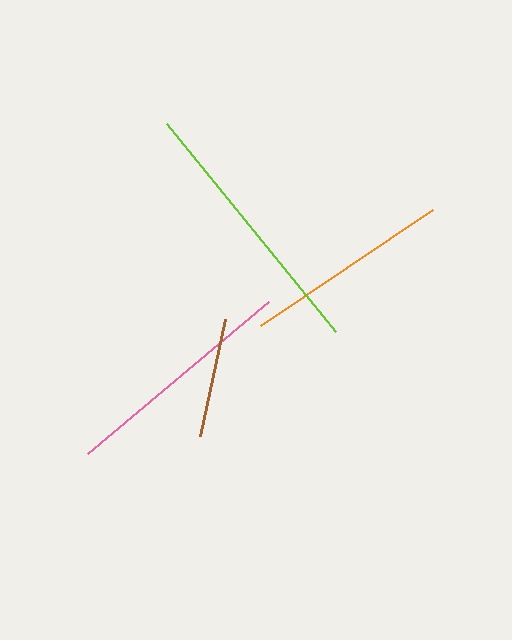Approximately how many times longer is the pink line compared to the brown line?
The pink line is approximately 2.0 times the length of the brown line.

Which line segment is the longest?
The lime line is the longest at approximately 268 pixels.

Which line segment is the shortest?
The brown line is the shortest at approximately 119 pixels.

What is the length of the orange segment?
The orange segment is approximately 207 pixels long.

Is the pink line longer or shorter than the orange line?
The pink line is longer than the orange line.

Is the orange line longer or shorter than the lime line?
The lime line is longer than the orange line.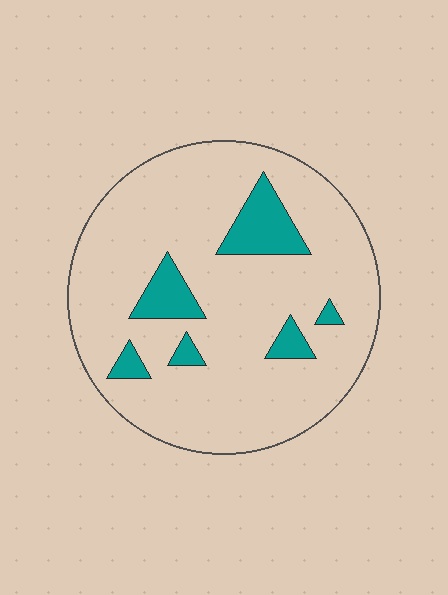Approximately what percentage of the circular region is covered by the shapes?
Approximately 15%.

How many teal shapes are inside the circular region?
6.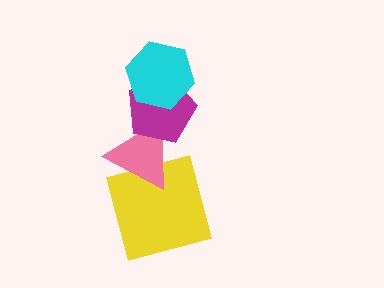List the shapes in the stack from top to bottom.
From top to bottom: the cyan hexagon, the magenta pentagon, the pink triangle, the yellow square.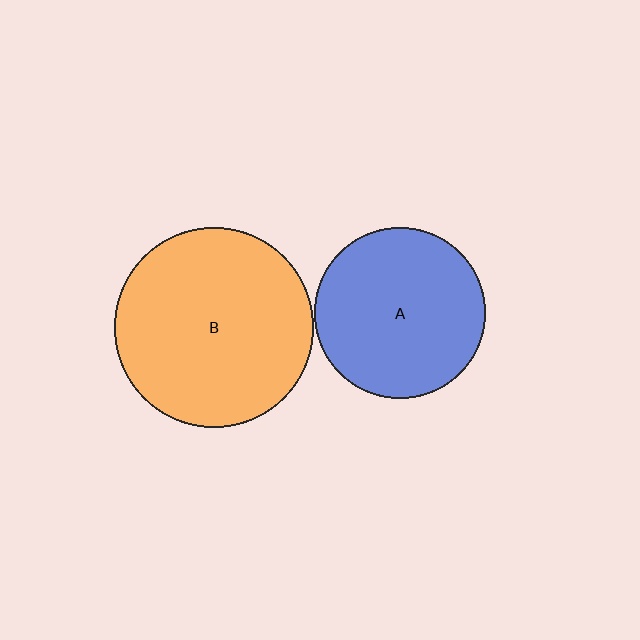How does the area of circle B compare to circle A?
Approximately 1.4 times.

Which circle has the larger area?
Circle B (orange).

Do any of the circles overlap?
No, none of the circles overlap.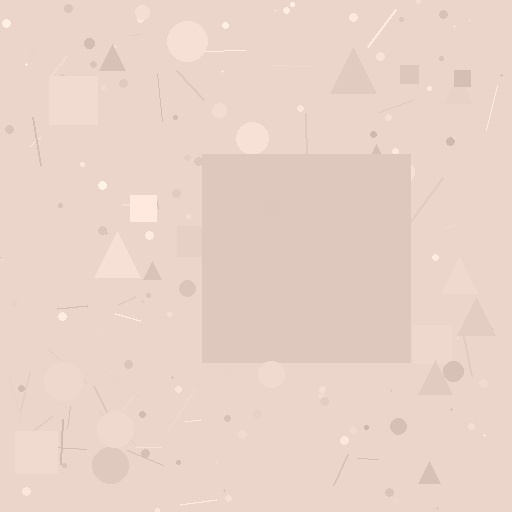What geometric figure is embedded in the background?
A square is embedded in the background.